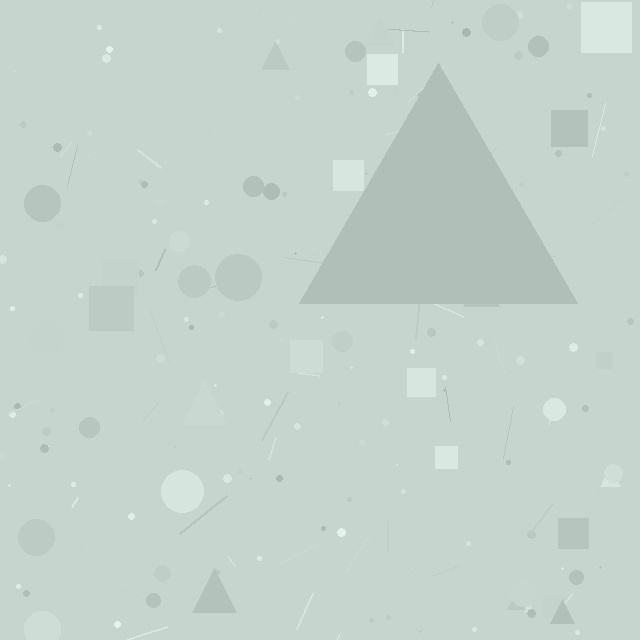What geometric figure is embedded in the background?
A triangle is embedded in the background.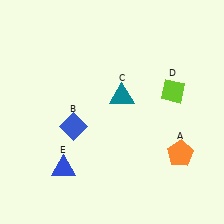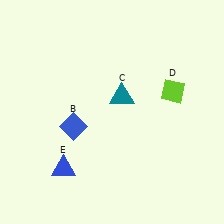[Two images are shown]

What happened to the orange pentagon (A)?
The orange pentagon (A) was removed in Image 2. It was in the bottom-right area of Image 1.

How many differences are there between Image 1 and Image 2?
There is 1 difference between the two images.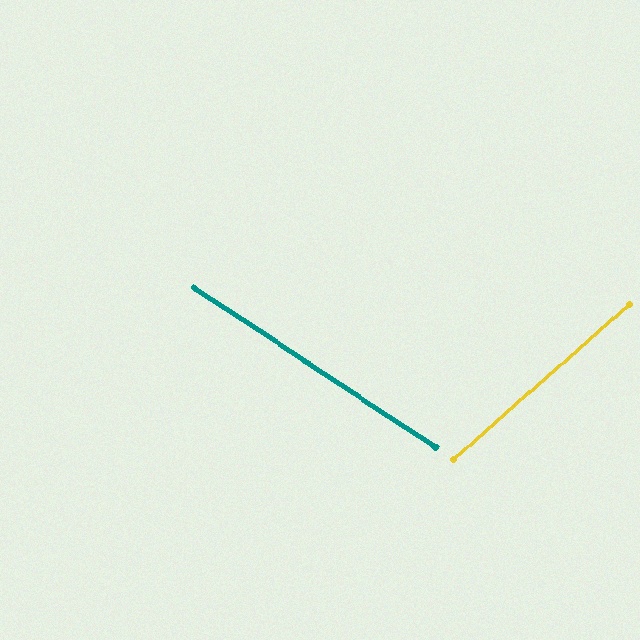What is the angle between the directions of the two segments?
Approximately 75 degrees.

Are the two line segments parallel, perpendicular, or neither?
Neither parallel nor perpendicular — they differ by about 75°.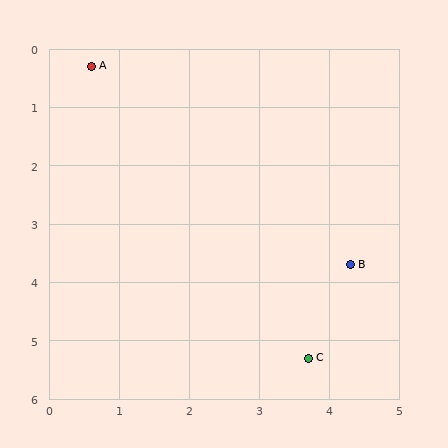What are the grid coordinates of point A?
Point A is at approximately (0.6, 0.3).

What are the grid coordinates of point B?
Point B is at approximately (4.3, 3.7).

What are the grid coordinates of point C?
Point C is at approximately (3.7, 5.3).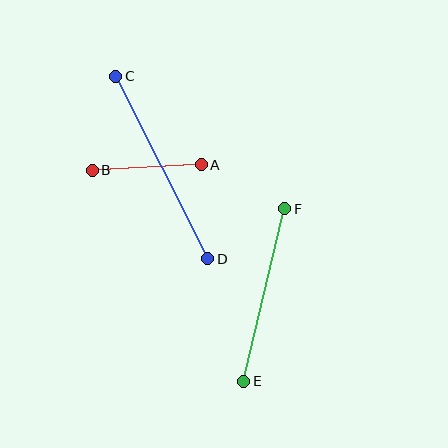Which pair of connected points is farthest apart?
Points C and D are farthest apart.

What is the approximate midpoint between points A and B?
The midpoint is at approximately (147, 168) pixels.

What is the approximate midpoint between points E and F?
The midpoint is at approximately (264, 295) pixels.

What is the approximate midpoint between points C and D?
The midpoint is at approximately (162, 168) pixels.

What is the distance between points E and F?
The distance is approximately 178 pixels.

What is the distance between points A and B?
The distance is approximately 109 pixels.